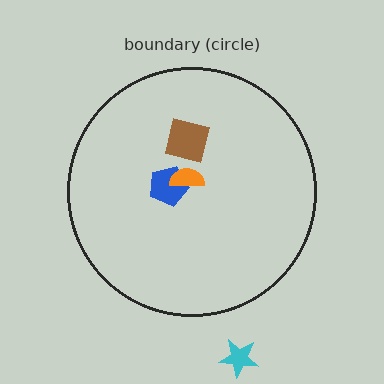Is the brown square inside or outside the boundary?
Inside.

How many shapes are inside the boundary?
3 inside, 1 outside.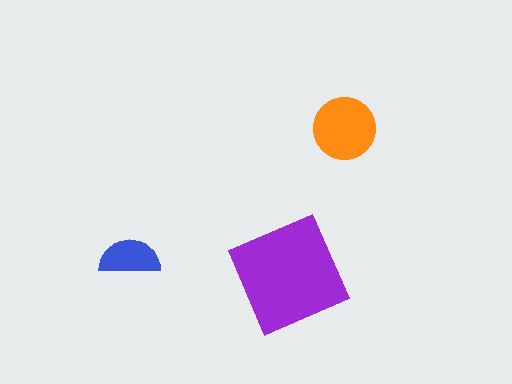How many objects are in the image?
There are 3 objects in the image.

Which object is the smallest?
The blue semicircle.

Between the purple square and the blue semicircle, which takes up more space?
The purple square.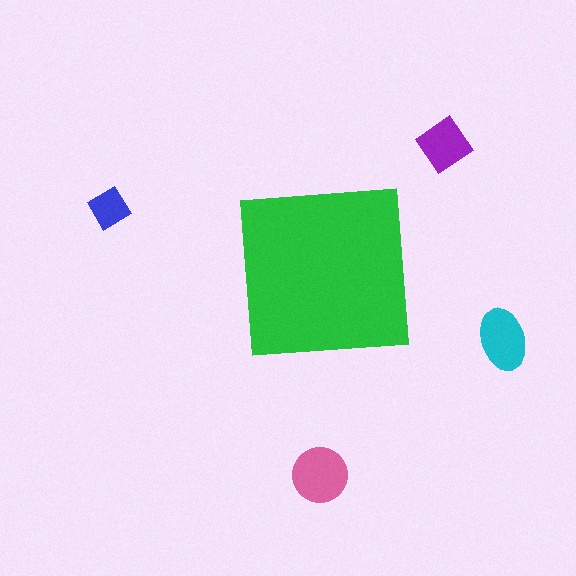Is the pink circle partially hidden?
No, the pink circle is fully visible.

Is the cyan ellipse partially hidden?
No, the cyan ellipse is fully visible.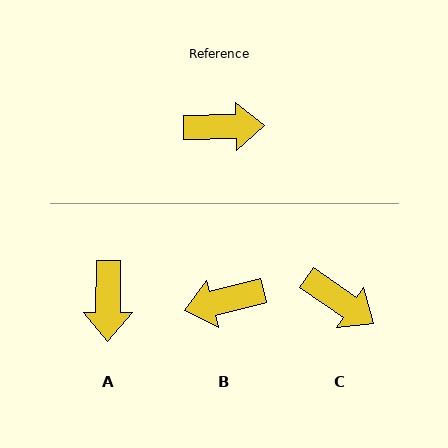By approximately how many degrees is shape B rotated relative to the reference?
Approximately 166 degrees clockwise.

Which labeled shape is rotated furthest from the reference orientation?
B, about 166 degrees away.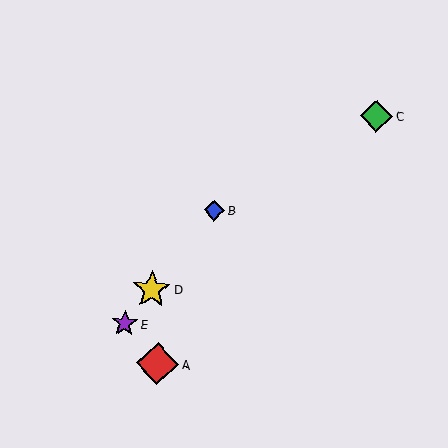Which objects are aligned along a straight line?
Objects B, D, E are aligned along a straight line.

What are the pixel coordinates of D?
Object D is at (152, 289).